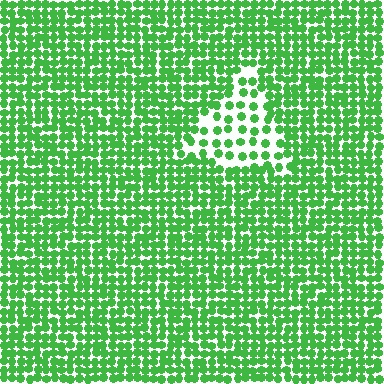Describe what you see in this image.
The image contains small green elements arranged at two different densities. A triangle-shaped region is visible where the elements are less densely packed than the surrounding area.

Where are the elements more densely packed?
The elements are more densely packed outside the triangle boundary.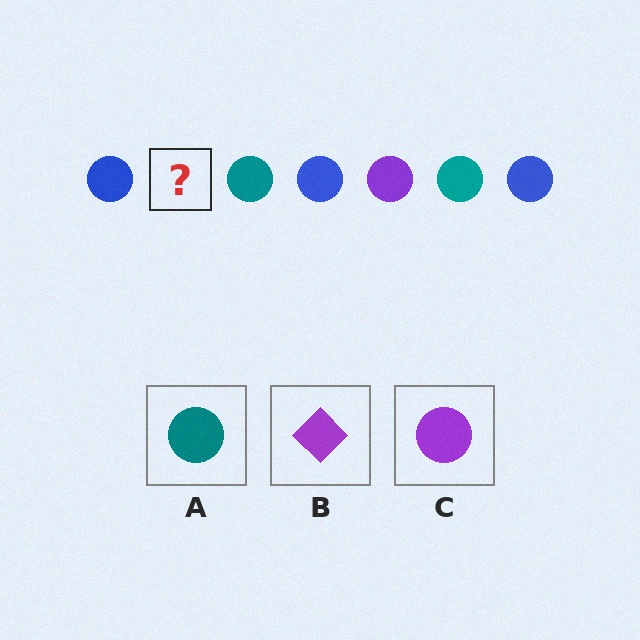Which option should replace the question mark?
Option C.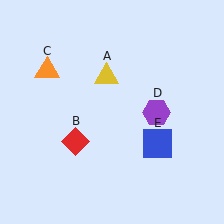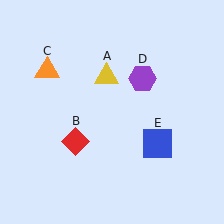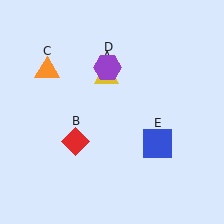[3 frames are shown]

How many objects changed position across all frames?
1 object changed position: purple hexagon (object D).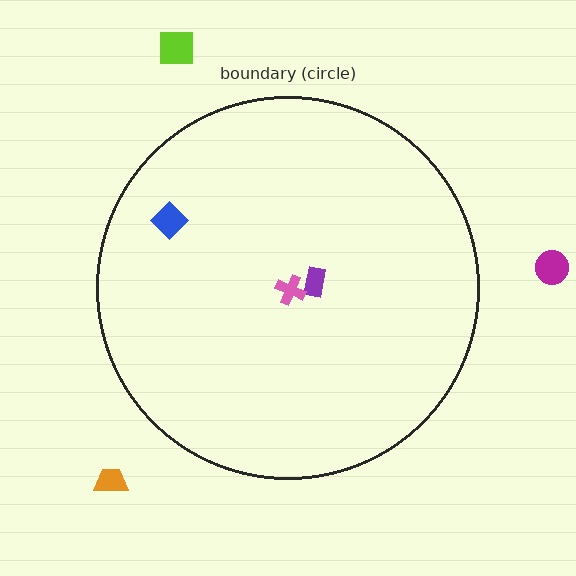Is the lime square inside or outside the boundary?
Outside.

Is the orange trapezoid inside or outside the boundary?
Outside.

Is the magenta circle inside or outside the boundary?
Outside.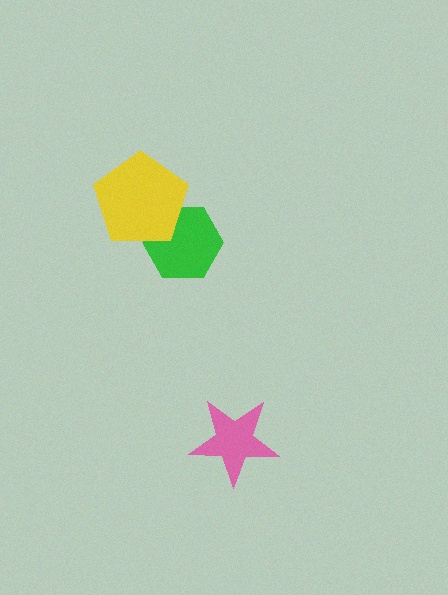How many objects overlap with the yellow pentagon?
1 object overlaps with the yellow pentagon.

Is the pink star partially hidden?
No, no other shape covers it.